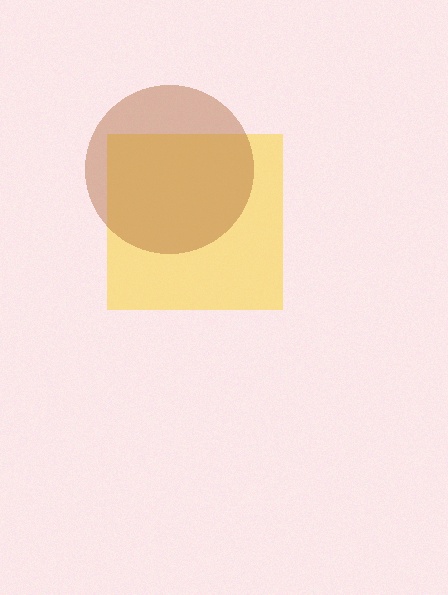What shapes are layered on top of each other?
The layered shapes are: a yellow square, a brown circle.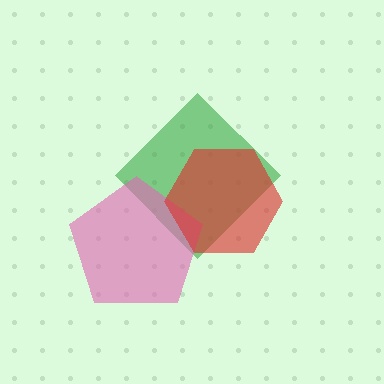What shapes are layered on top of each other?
The layered shapes are: a green diamond, a pink pentagon, a red hexagon.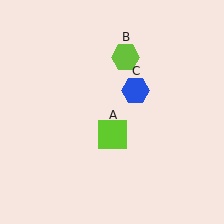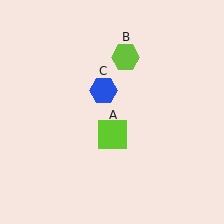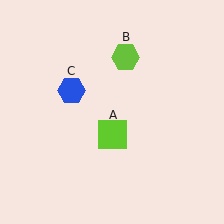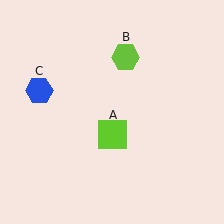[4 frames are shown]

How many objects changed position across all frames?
1 object changed position: blue hexagon (object C).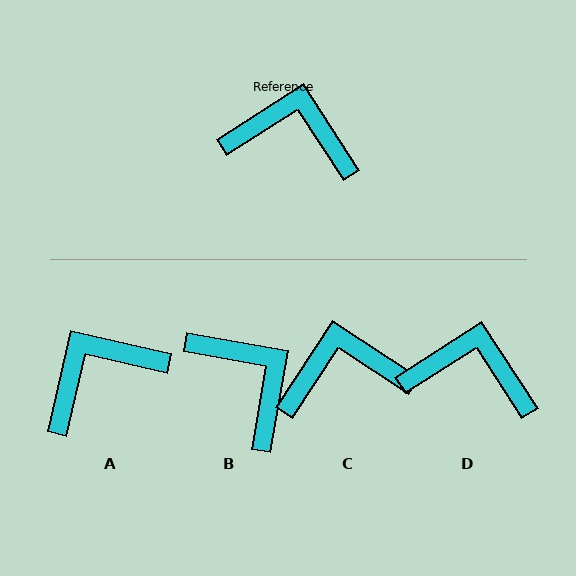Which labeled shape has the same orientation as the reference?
D.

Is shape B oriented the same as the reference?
No, it is off by about 43 degrees.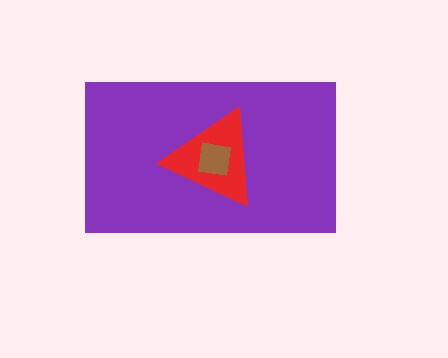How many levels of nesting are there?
3.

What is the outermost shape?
The purple rectangle.